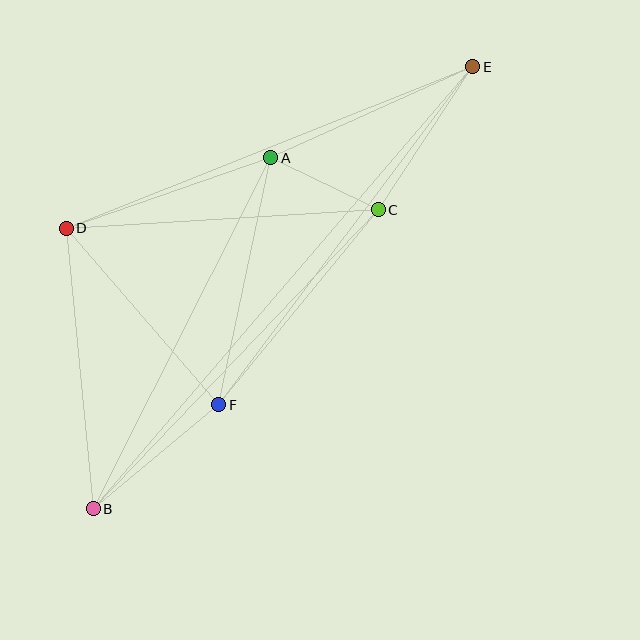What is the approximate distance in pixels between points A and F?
The distance between A and F is approximately 252 pixels.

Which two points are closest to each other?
Points A and C are closest to each other.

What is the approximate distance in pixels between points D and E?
The distance between D and E is approximately 437 pixels.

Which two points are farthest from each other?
Points B and E are farthest from each other.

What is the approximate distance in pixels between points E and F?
The distance between E and F is approximately 423 pixels.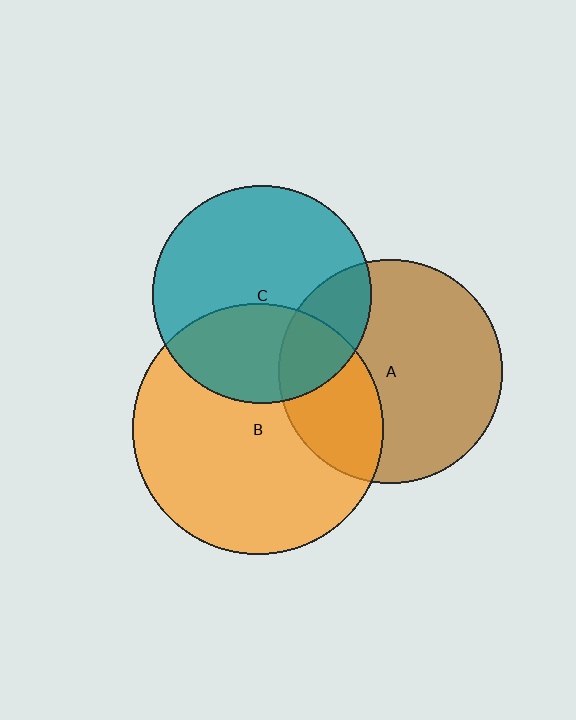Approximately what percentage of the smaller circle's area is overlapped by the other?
Approximately 35%.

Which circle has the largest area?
Circle B (orange).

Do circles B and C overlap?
Yes.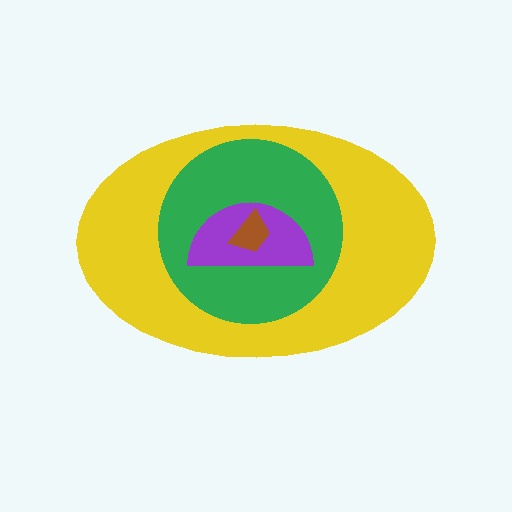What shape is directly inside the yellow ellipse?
The green circle.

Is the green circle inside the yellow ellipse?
Yes.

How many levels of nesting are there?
4.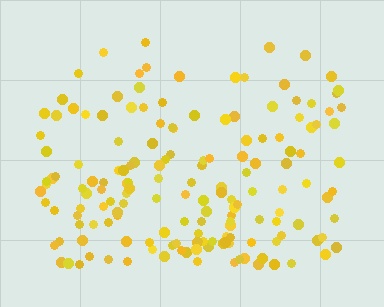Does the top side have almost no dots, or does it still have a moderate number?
Still a moderate number, just noticeably fewer than the bottom.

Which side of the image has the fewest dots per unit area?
The top.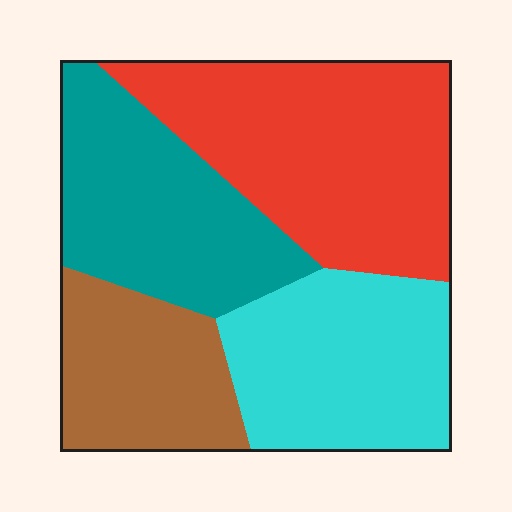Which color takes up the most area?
Red, at roughly 35%.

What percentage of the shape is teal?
Teal takes up about one quarter (1/4) of the shape.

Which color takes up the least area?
Brown, at roughly 20%.